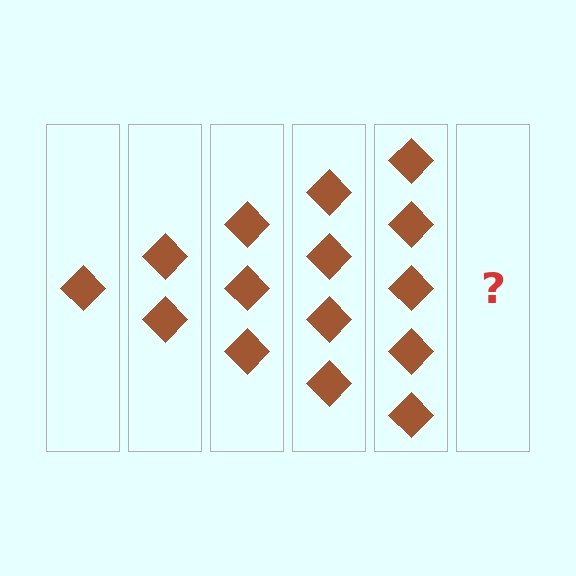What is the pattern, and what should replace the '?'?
The pattern is that each step adds one more diamond. The '?' should be 6 diamonds.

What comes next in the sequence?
The next element should be 6 diamonds.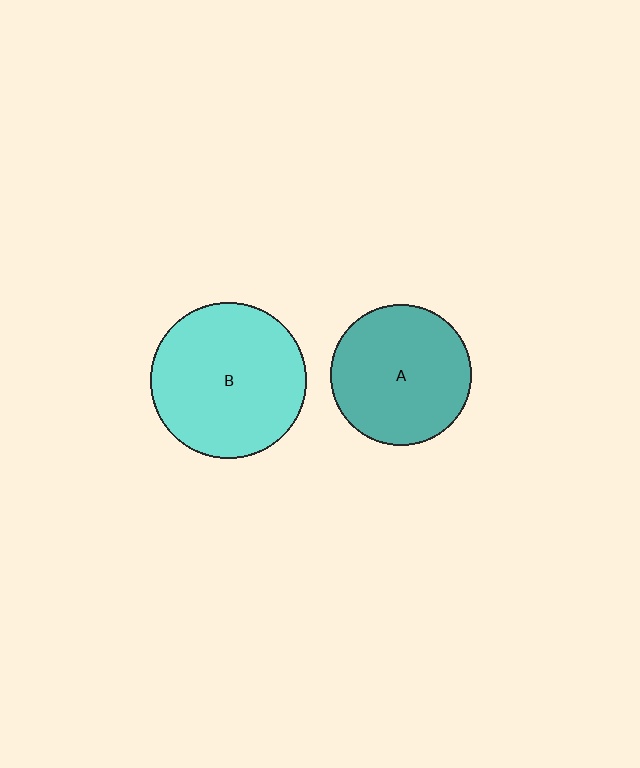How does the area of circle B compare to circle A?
Approximately 1.2 times.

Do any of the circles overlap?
No, none of the circles overlap.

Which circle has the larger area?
Circle B (cyan).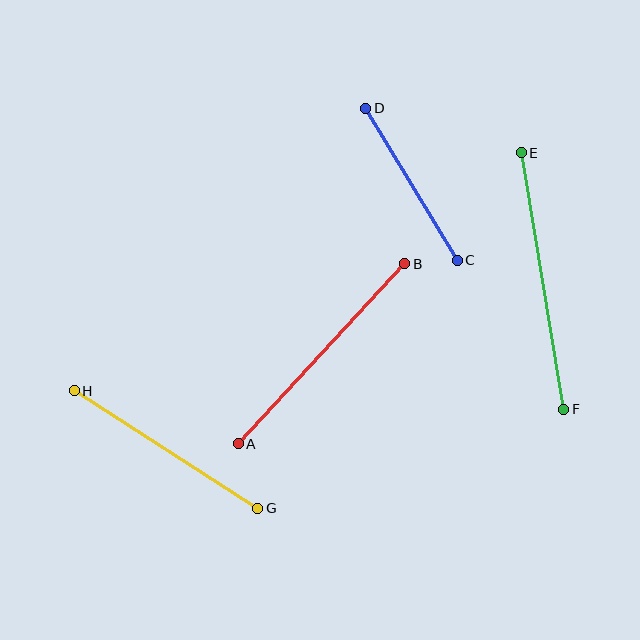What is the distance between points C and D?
The distance is approximately 177 pixels.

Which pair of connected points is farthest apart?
Points E and F are farthest apart.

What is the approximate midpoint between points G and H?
The midpoint is at approximately (166, 450) pixels.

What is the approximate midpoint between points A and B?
The midpoint is at approximately (321, 354) pixels.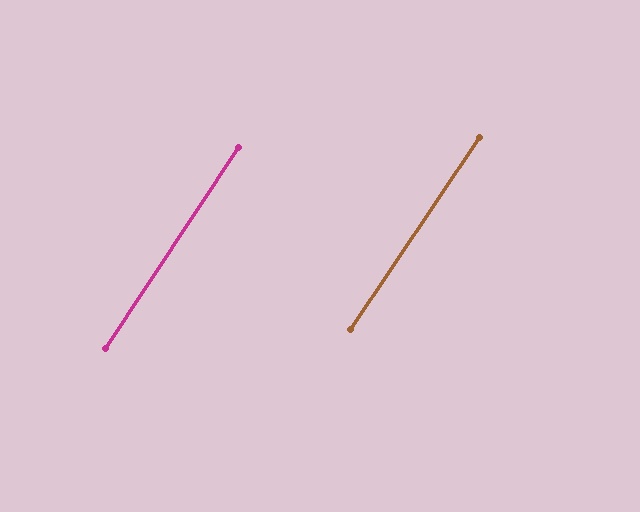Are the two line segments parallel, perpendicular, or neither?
Parallel — their directions differ by only 0.5°.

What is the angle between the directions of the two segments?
Approximately 0 degrees.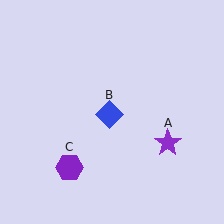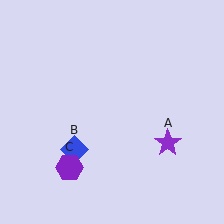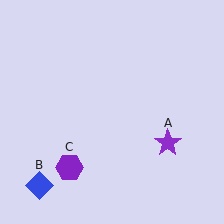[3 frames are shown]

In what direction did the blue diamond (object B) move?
The blue diamond (object B) moved down and to the left.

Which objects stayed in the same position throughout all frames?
Purple star (object A) and purple hexagon (object C) remained stationary.